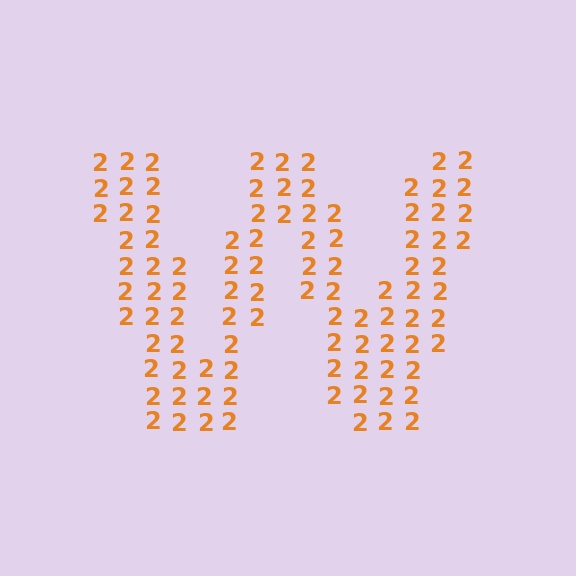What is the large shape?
The large shape is the letter W.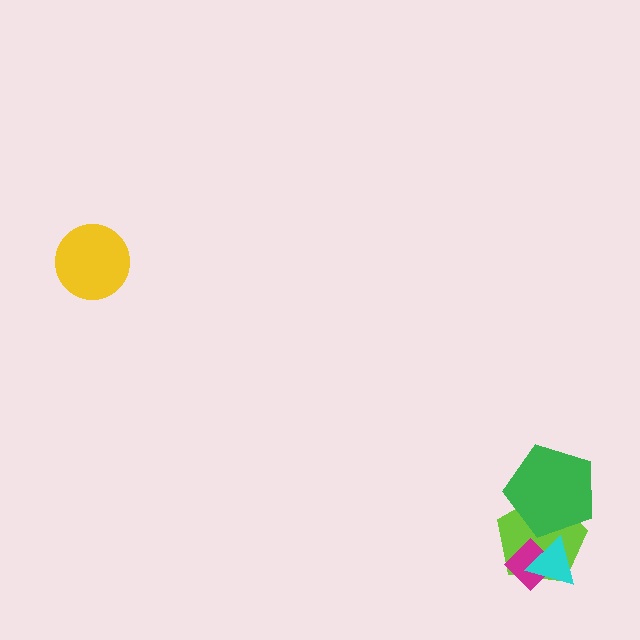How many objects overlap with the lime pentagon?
3 objects overlap with the lime pentagon.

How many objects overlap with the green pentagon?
1 object overlaps with the green pentagon.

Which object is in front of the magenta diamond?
The cyan triangle is in front of the magenta diamond.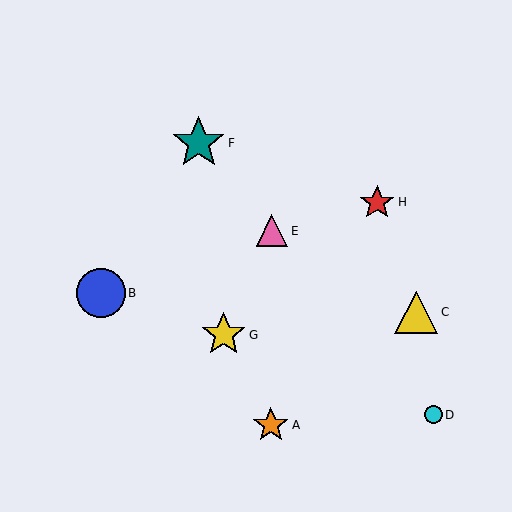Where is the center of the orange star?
The center of the orange star is at (271, 425).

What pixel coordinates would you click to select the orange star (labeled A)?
Click at (271, 425) to select the orange star A.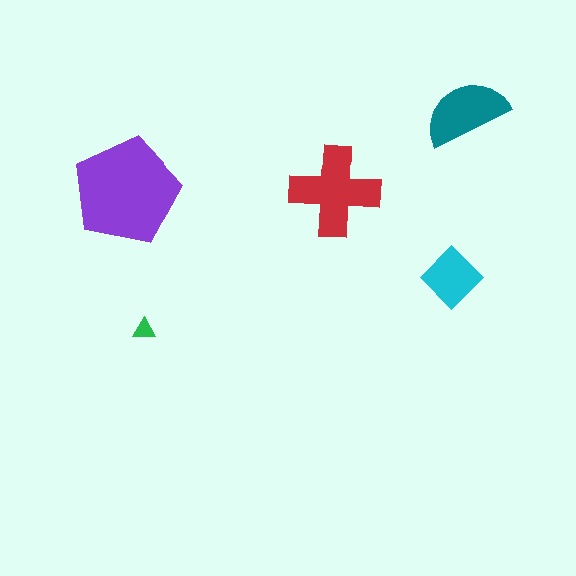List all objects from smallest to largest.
The green triangle, the cyan diamond, the teal semicircle, the red cross, the purple pentagon.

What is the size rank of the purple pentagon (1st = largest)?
1st.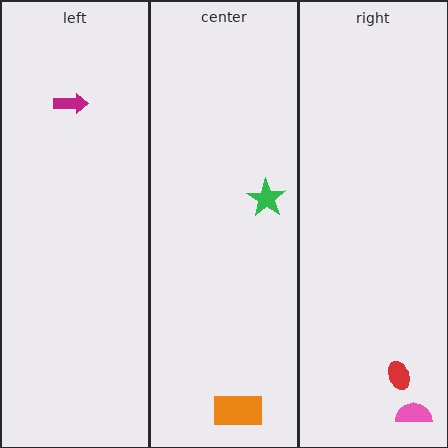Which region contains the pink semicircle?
The right region.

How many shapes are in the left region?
1.